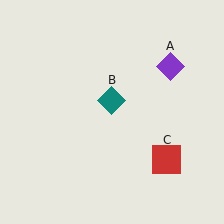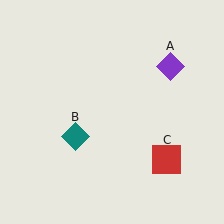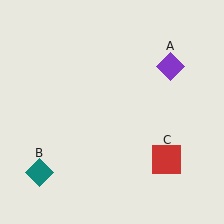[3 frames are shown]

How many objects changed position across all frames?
1 object changed position: teal diamond (object B).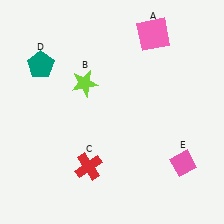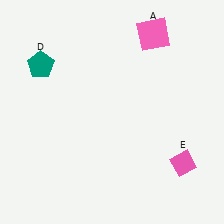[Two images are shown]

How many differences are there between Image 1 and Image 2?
There are 2 differences between the two images.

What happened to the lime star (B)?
The lime star (B) was removed in Image 2. It was in the top-left area of Image 1.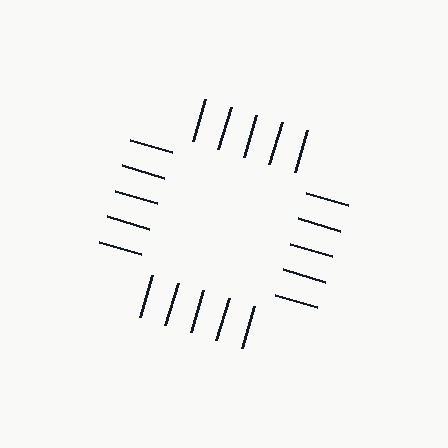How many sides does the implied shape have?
4 sides — the line-ends trace a square.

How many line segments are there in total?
20 — 5 along each of the 4 edges.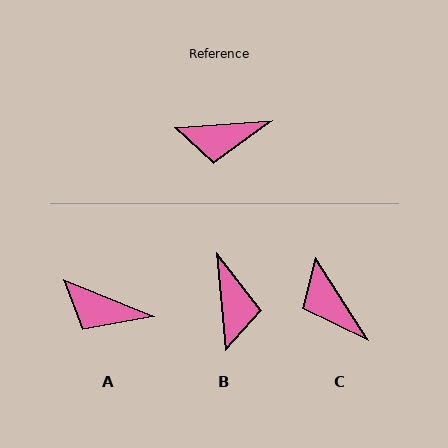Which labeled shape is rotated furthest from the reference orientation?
B, about 91 degrees away.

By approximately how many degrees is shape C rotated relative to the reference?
Approximately 62 degrees clockwise.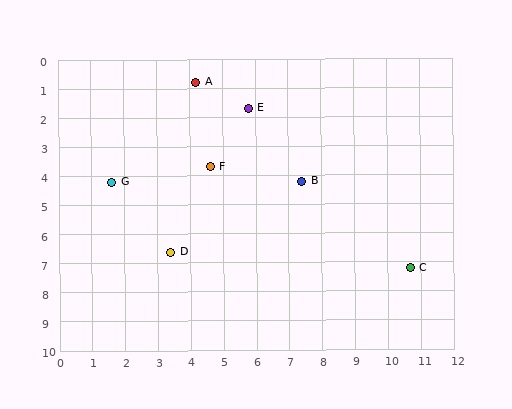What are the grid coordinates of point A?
Point A is at approximately (4.2, 0.8).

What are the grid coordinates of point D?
Point D is at approximately (3.4, 6.6).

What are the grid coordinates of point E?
Point E is at approximately (5.8, 1.7).